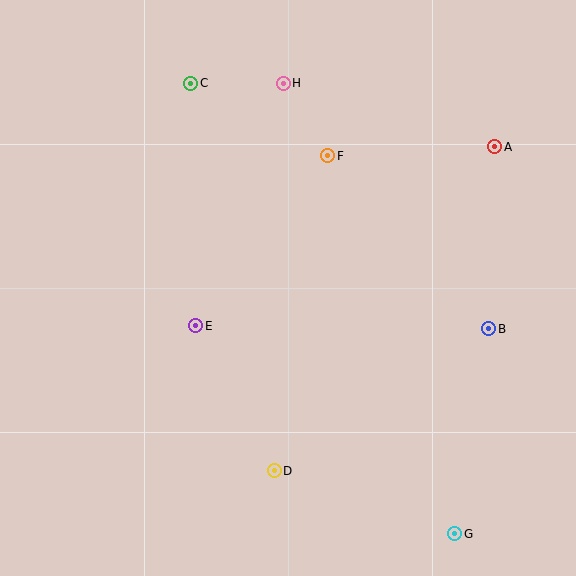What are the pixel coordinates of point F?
Point F is at (328, 156).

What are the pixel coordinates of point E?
Point E is at (196, 326).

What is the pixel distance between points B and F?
The distance between B and F is 236 pixels.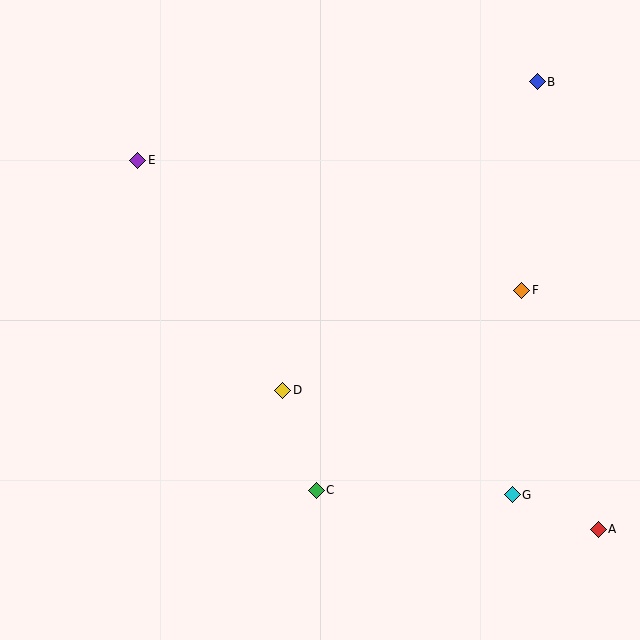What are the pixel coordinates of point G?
Point G is at (512, 495).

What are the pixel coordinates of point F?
Point F is at (522, 290).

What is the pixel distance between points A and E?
The distance between A and E is 590 pixels.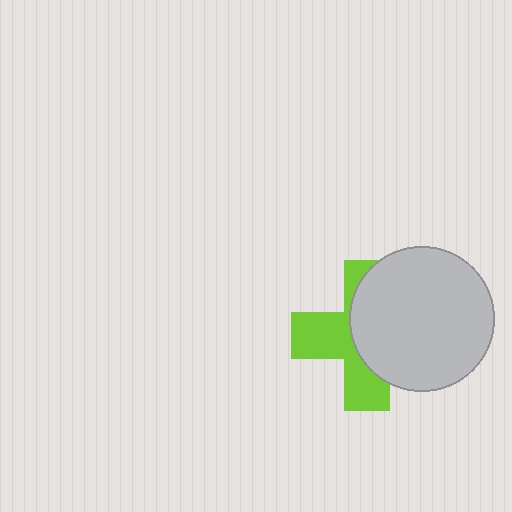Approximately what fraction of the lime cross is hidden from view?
Roughly 52% of the lime cross is hidden behind the light gray circle.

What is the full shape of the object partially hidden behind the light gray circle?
The partially hidden object is a lime cross.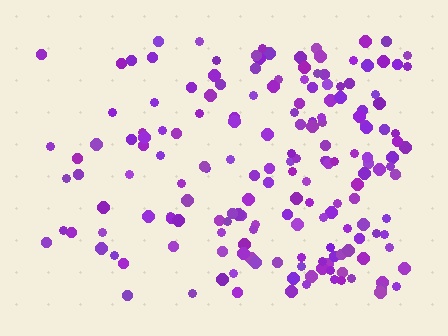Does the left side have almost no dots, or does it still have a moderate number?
Still a moderate number, just noticeably fewer than the right.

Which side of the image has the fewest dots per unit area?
The left.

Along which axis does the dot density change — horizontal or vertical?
Horizontal.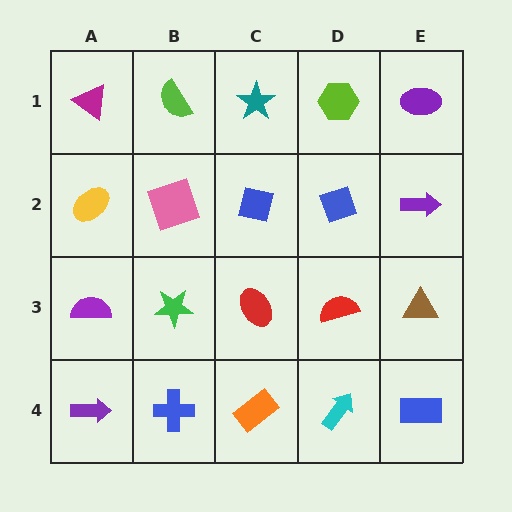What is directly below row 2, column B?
A green star.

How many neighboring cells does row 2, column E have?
3.